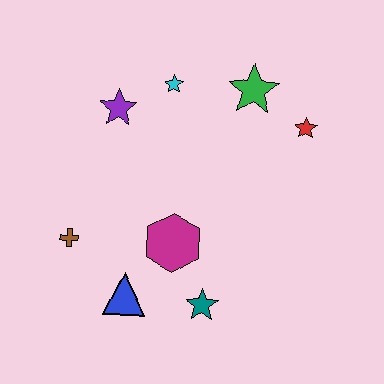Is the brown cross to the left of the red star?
Yes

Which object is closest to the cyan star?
The purple star is closest to the cyan star.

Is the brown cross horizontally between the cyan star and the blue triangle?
No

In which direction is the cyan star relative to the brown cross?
The cyan star is above the brown cross.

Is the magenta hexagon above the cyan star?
No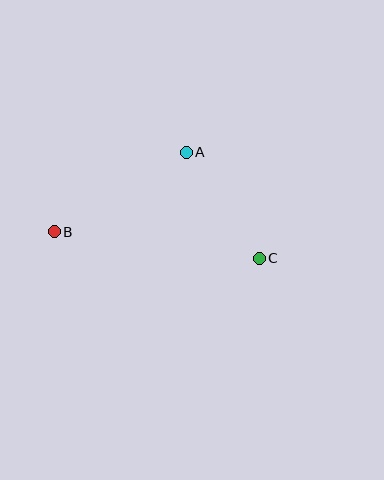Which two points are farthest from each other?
Points B and C are farthest from each other.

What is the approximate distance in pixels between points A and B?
The distance between A and B is approximately 154 pixels.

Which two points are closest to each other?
Points A and C are closest to each other.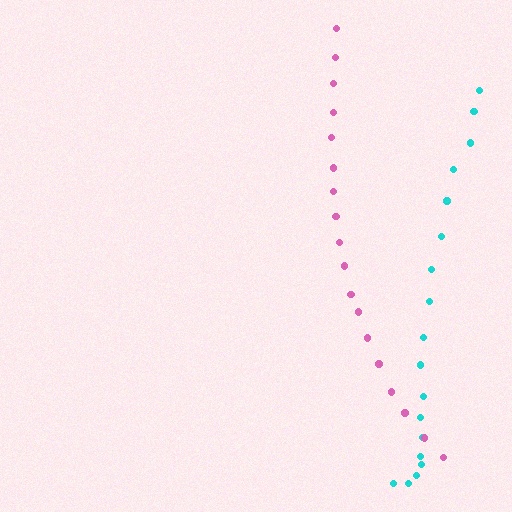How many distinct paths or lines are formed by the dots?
There are 2 distinct paths.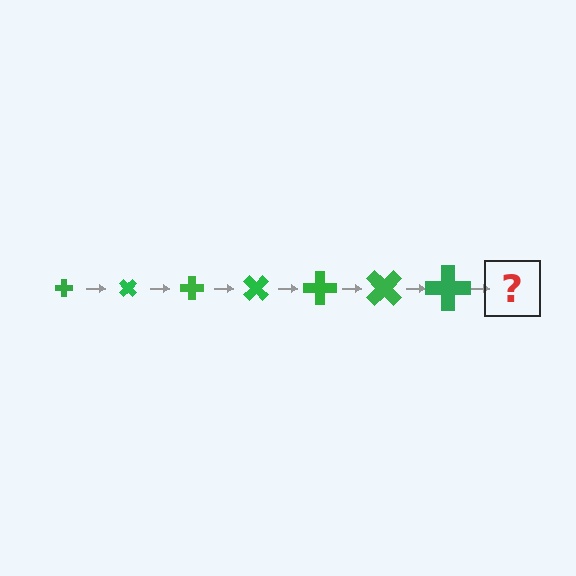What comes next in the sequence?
The next element should be a cross, larger than the previous one and rotated 315 degrees from the start.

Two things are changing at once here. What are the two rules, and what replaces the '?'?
The two rules are that the cross grows larger each step and it rotates 45 degrees each step. The '?' should be a cross, larger than the previous one and rotated 315 degrees from the start.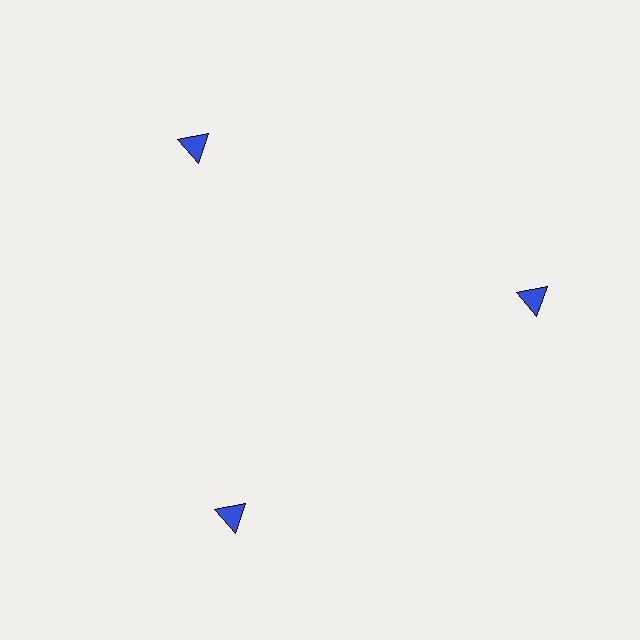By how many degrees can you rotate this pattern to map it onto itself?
The pattern maps onto itself every 120 degrees of rotation.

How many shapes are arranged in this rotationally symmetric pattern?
There are 3 shapes, arranged in 3 groups of 1.